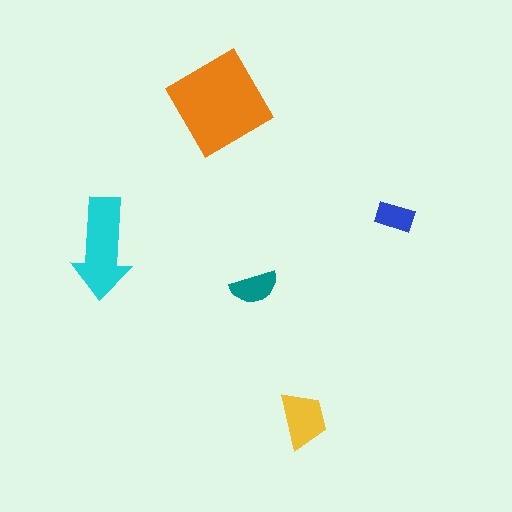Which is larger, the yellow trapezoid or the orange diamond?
The orange diamond.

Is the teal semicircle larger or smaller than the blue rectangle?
Larger.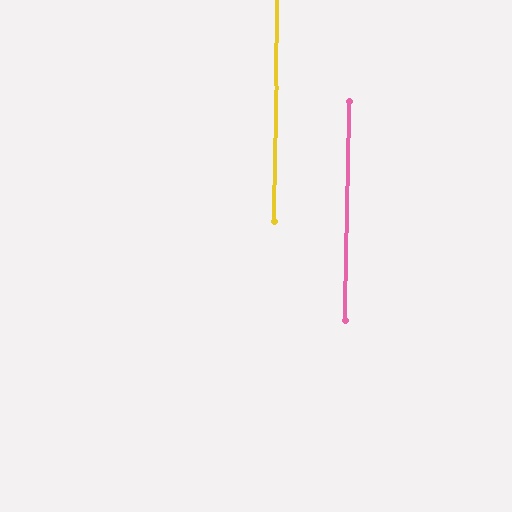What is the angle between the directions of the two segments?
Approximately 0 degrees.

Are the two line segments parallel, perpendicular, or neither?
Parallel — their directions differ by only 0.1°.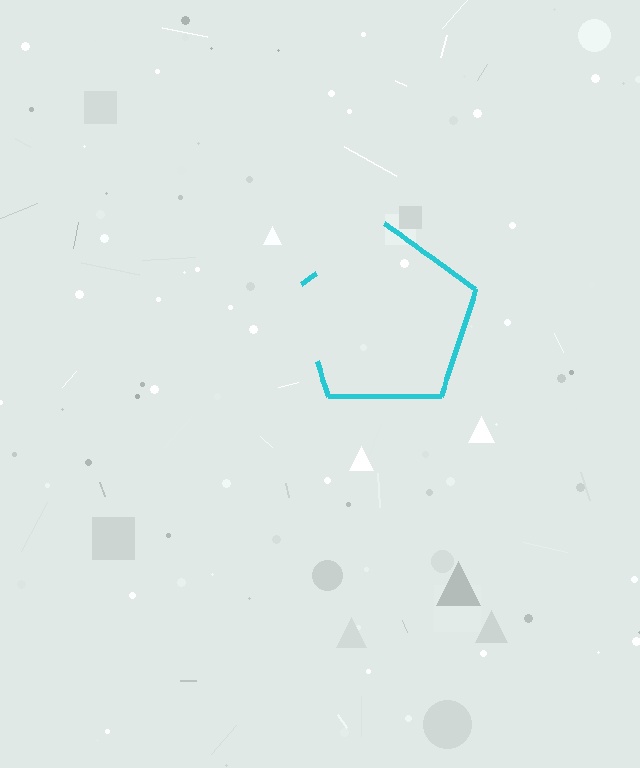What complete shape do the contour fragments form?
The contour fragments form a pentagon.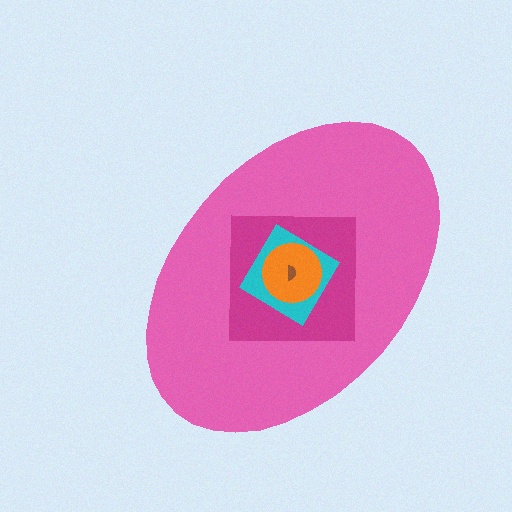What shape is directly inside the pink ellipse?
The magenta square.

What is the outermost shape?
The pink ellipse.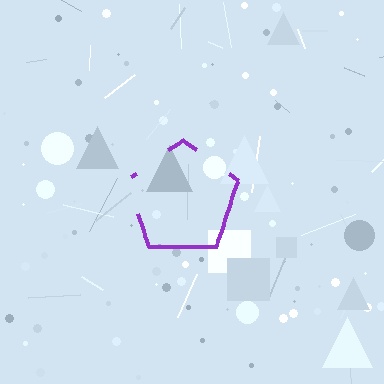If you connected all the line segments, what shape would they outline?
They would outline a pentagon.